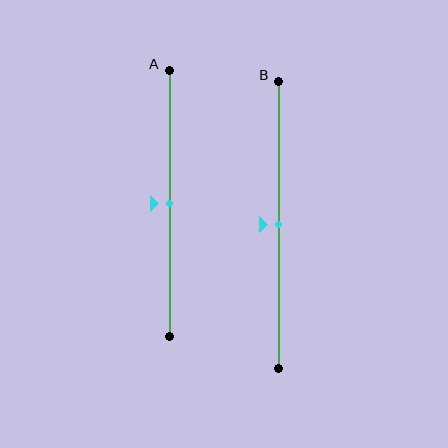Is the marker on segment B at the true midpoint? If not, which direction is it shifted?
Yes, the marker on segment B is at the true midpoint.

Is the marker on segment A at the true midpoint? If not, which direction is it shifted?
Yes, the marker on segment A is at the true midpoint.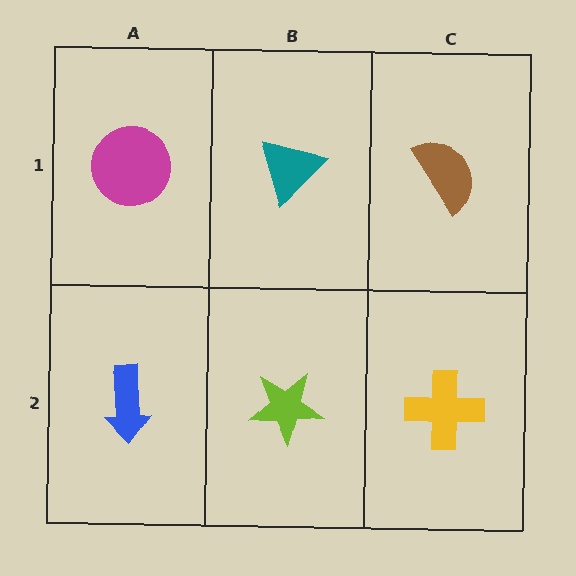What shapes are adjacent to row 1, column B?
A lime star (row 2, column B), a magenta circle (row 1, column A), a brown semicircle (row 1, column C).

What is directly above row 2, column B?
A teal triangle.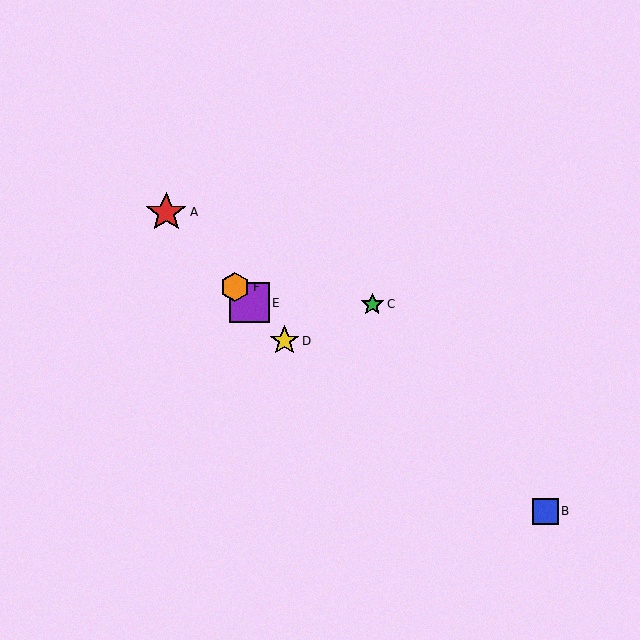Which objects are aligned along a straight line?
Objects A, D, E, F are aligned along a straight line.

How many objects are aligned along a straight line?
4 objects (A, D, E, F) are aligned along a straight line.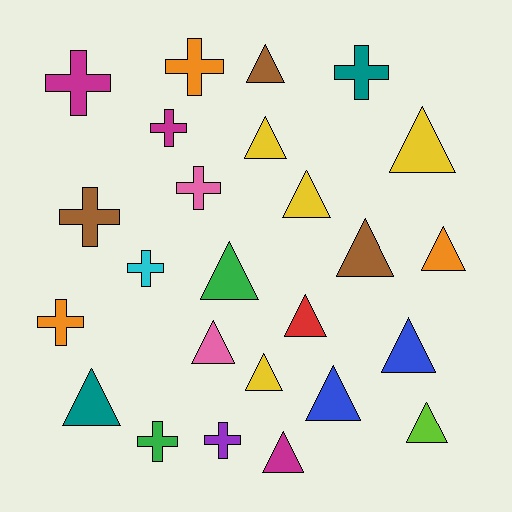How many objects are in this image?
There are 25 objects.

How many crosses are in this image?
There are 10 crosses.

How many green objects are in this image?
There are 2 green objects.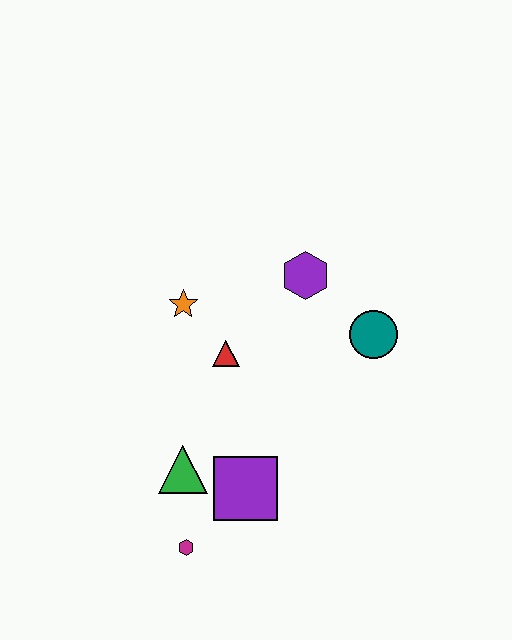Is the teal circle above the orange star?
No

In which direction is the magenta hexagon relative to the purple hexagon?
The magenta hexagon is below the purple hexagon.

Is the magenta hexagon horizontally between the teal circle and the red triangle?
No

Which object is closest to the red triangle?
The orange star is closest to the red triangle.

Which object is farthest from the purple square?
The purple hexagon is farthest from the purple square.